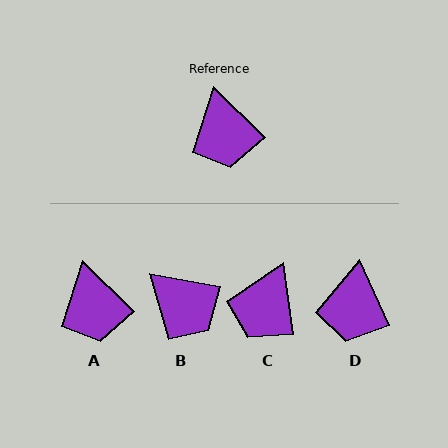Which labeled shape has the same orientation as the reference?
A.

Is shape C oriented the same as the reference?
No, it is off by about 38 degrees.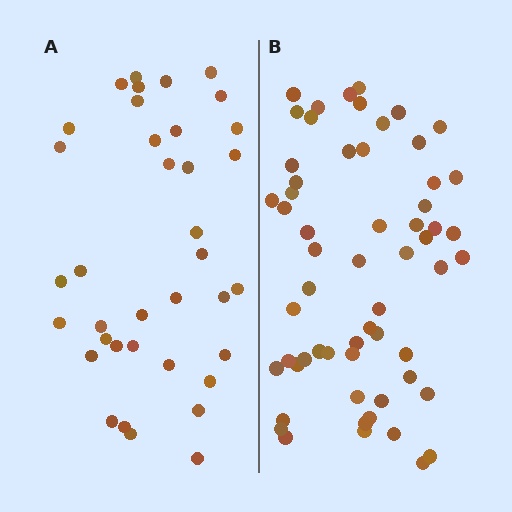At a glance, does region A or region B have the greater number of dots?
Region B (the right region) has more dots.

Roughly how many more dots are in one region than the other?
Region B has approximately 20 more dots than region A.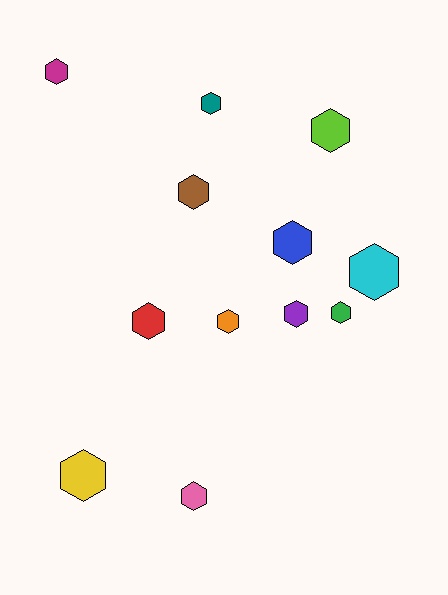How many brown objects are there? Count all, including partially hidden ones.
There is 1 brown object.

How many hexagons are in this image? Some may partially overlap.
There are 12 hexagons.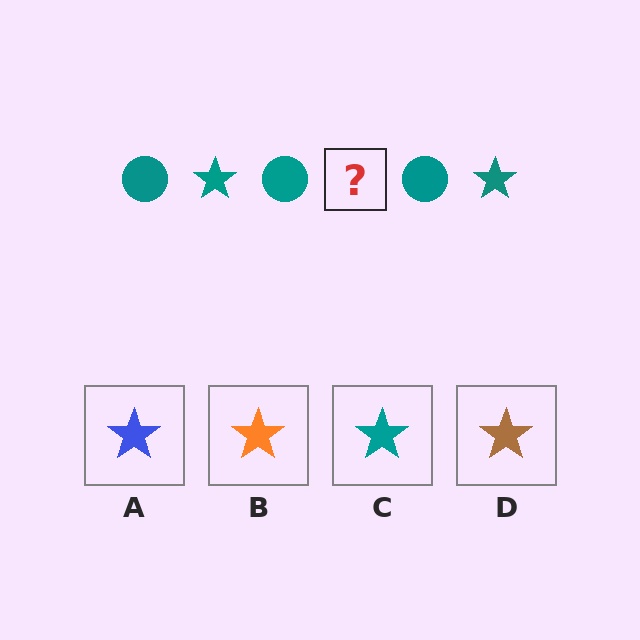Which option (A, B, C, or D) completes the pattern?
C.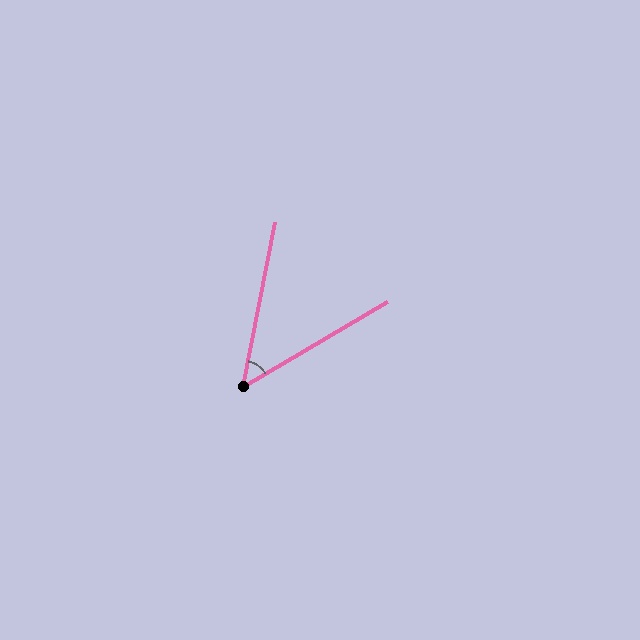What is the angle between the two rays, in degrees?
Approximately 48 degrees.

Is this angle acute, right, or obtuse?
It is acute.